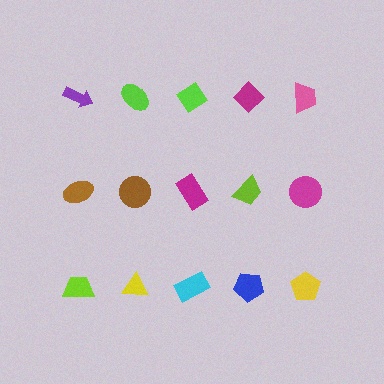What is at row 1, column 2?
A lime ellipse.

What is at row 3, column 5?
A yellow pentagon.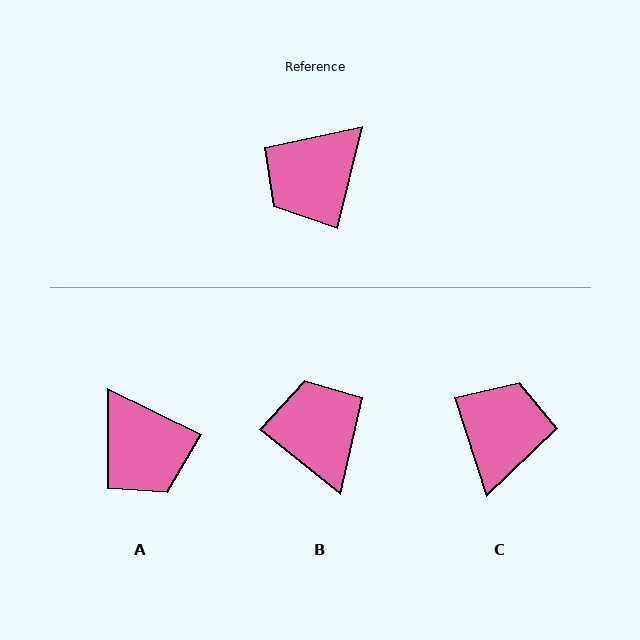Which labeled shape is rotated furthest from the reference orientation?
C, about 149 degrees away.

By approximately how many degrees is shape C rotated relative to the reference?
Approximately 149 degrees clockwise.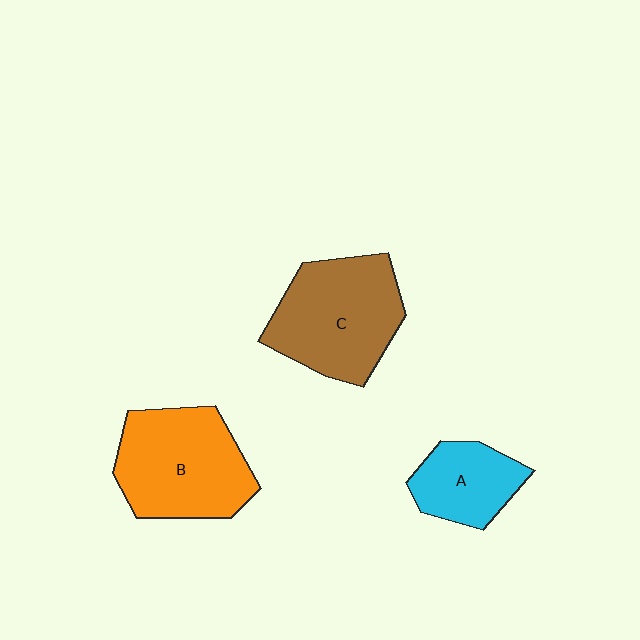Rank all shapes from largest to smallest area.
From largest to smallest: C (brown), B (orange), A (cyan).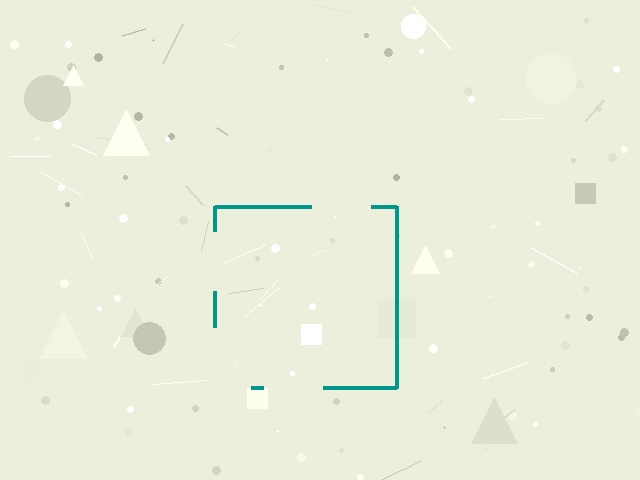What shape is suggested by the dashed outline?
The dashed outline suggests a square.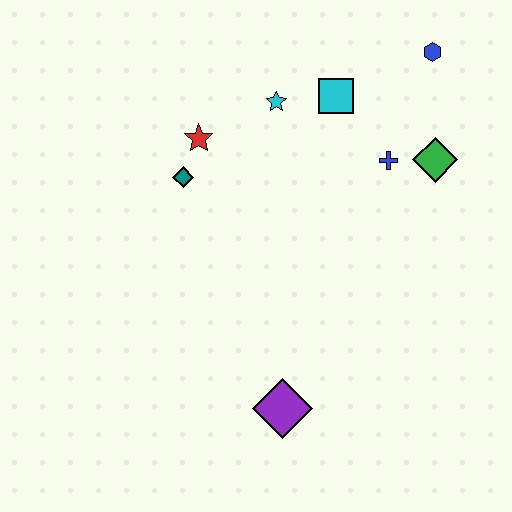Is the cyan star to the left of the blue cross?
Yes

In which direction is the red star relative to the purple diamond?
The red star is above the purple diamond.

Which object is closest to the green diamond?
The blue cross is closest to the green diamond.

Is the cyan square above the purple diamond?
Yes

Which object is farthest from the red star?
The purple diamond is farthest from the red star.